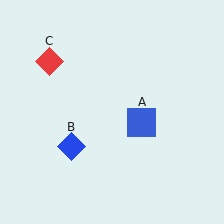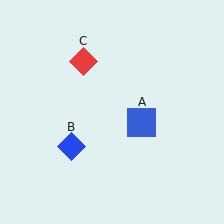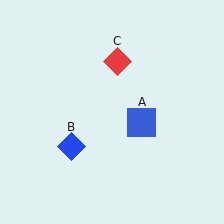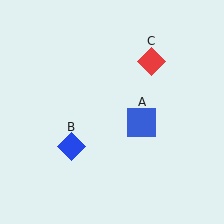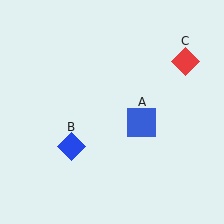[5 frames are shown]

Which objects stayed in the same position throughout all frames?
Blue square (object A) and blue diamond (object B) remained stationary.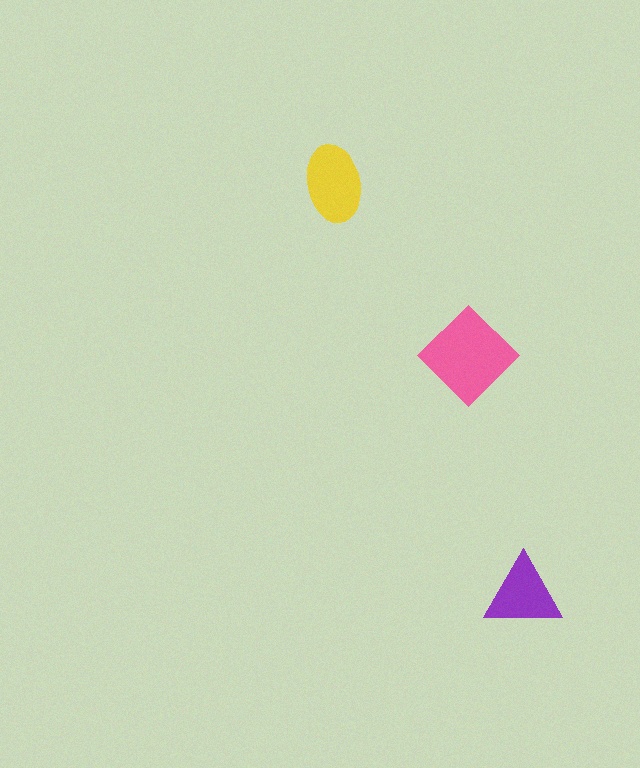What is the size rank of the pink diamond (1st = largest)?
1st.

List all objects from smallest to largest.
The purple triangle, the yellow ellipse, the pink diamond.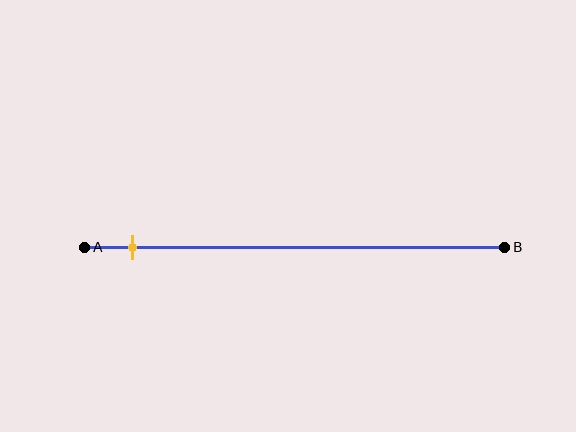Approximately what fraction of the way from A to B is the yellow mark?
The yellow mark is approximately 10% of the way from A to B.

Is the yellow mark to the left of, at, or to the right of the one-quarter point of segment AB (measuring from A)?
The yellow mark is to the left of the one-quarter point of segment AB.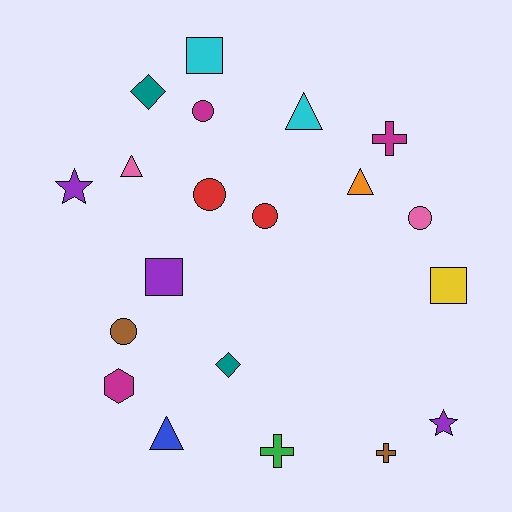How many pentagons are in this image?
There are no pentagons.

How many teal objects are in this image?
There are 2 teal objects.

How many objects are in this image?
There are 20 objects.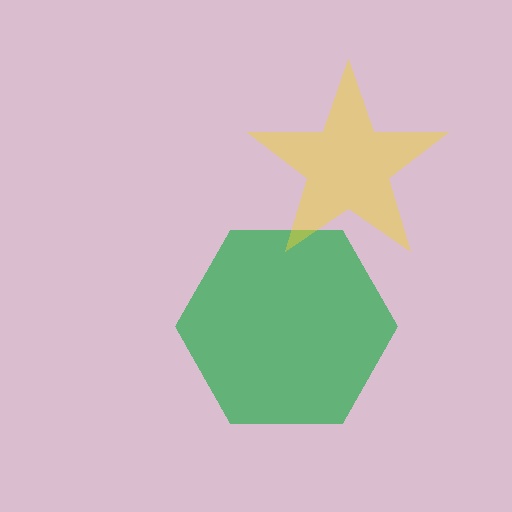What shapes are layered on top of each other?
The layered shapes are: a green hexagon, a yellow star.